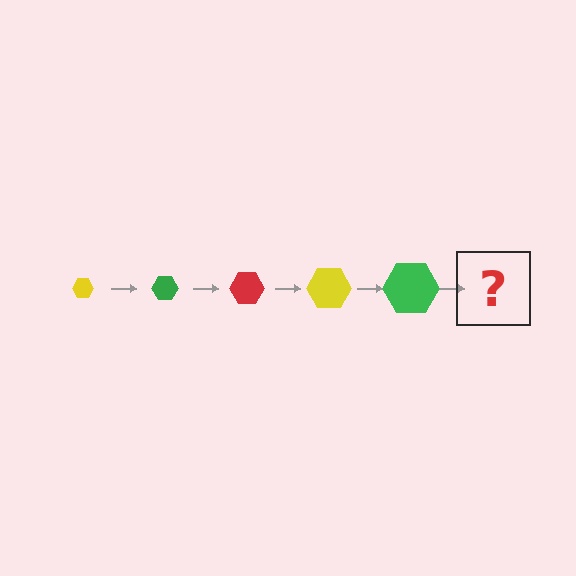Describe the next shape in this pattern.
It should be a red hexagon, larger than the previous one.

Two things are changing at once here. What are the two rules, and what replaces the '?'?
The two rules are that the hexagon grows larger each step and the color cycles through yellow, green, and red. The '?' should be a red hexagon, larger than the previous one.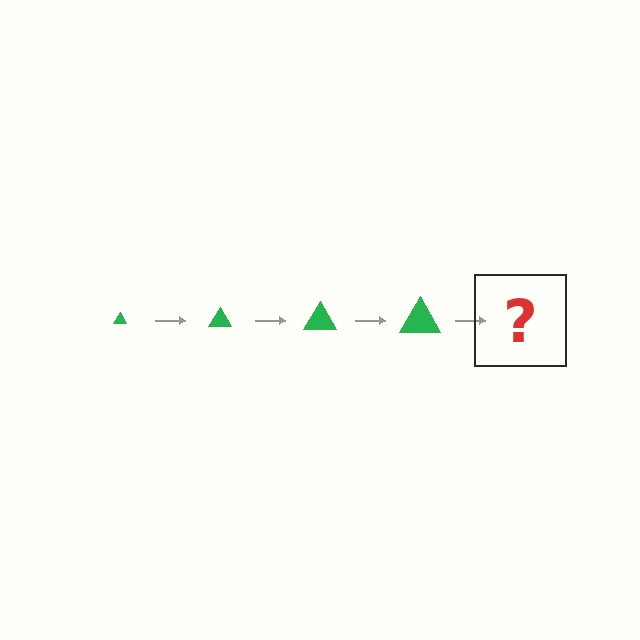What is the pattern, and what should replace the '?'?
The pattern is that the triangle gets progressively larger each step. The '?' should be a green triangle, larger than the previous one.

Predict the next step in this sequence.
The next step is a green triangle, larger than the previous one.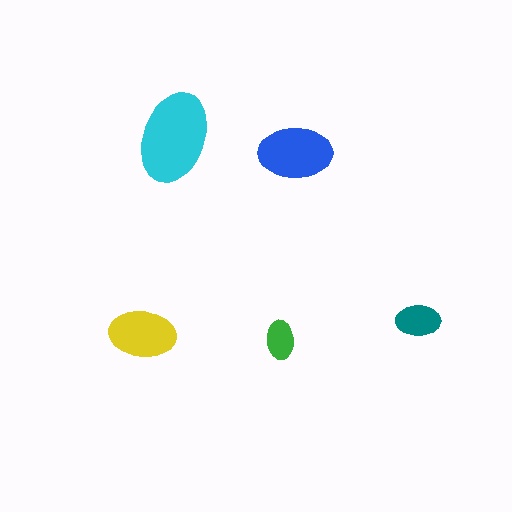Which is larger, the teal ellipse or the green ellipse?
The teal one.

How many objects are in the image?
There are 5 objects in the image.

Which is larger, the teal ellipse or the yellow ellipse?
The yellow one.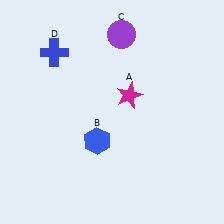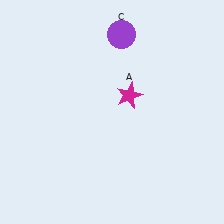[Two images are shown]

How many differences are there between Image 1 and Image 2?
There are 2 differences between the two images.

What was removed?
The blue cross (D), the blue hexagon (B) were removed in Image 2.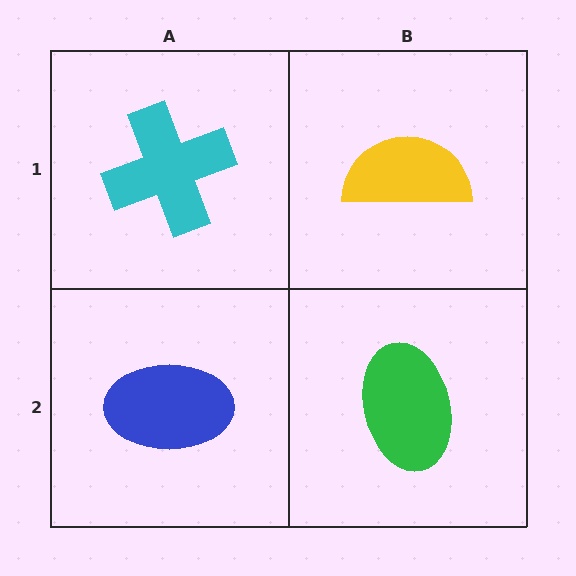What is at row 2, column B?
A green ellipse.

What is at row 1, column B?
A yellow semicircle.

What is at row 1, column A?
A cyan cross.